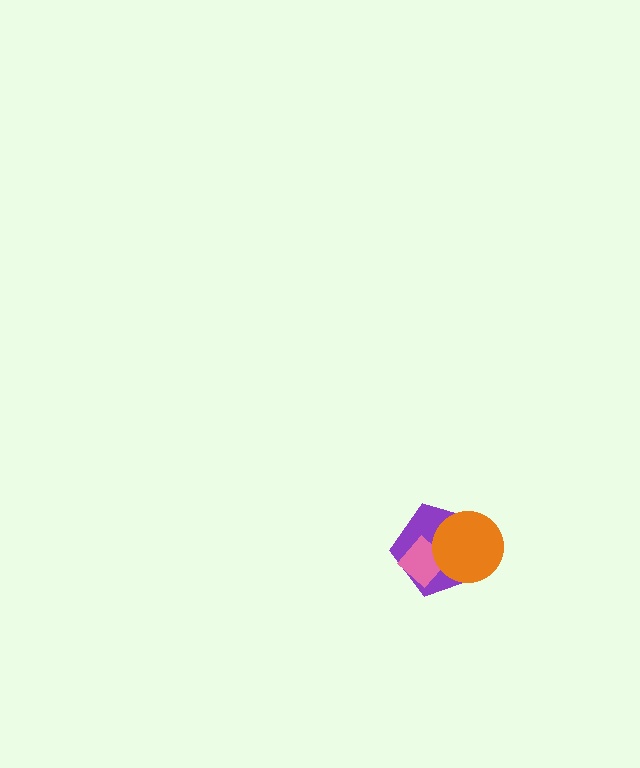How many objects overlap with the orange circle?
2 objects overlap with the orange circle.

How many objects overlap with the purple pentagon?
2 objects overlap with the purple pentagon.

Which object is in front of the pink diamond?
The orange circle is in front of the pink diamond.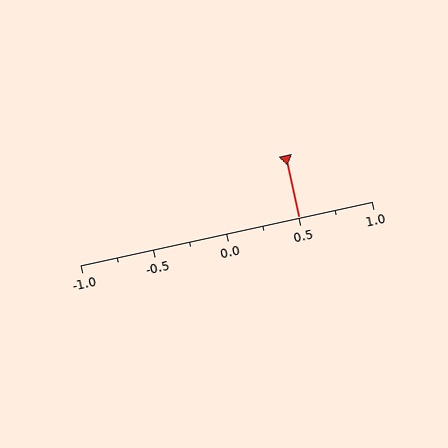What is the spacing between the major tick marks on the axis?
The major ticks are spaced 0.5 apart.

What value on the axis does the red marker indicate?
The marker indicates approximately 0.5.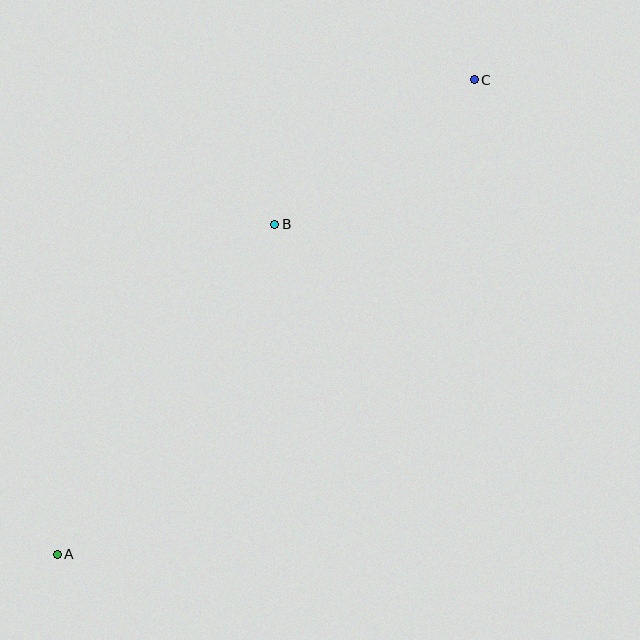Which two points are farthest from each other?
Points A and C are farthest from each other.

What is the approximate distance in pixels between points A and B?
The distance between A and B is approximately 395 pixels.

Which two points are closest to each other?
Points B and C are closest to each other.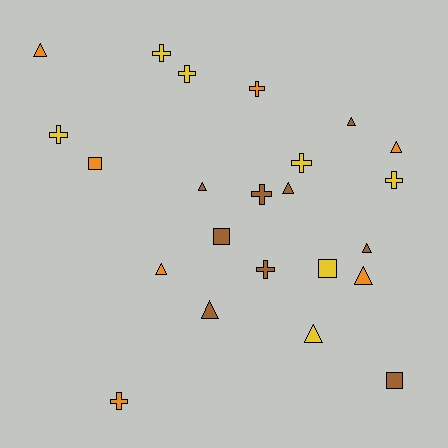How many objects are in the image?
There are 23 objects.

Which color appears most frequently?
Brown, with 9 objects.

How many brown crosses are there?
There are 2 brown crosses.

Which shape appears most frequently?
Triangle, with 10 objects.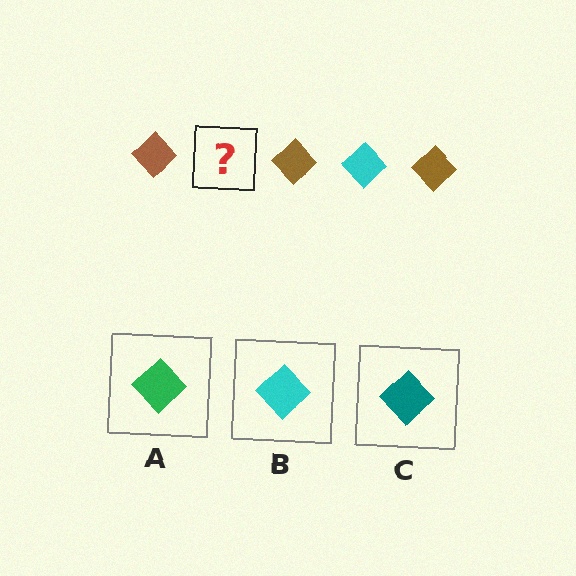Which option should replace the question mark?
Option B.